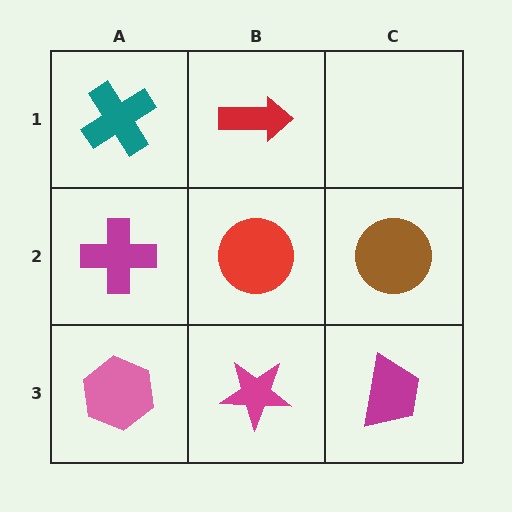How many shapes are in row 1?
2 shapes.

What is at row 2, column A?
A magenta cross.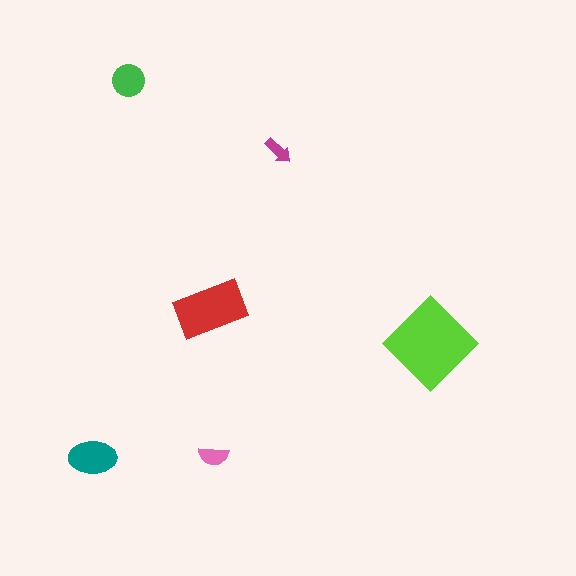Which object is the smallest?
The magenta arrow.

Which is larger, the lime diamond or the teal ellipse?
The lime diamond.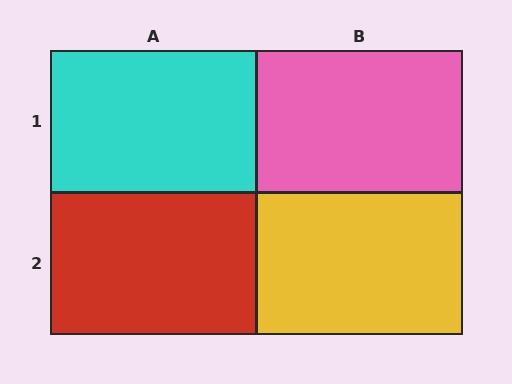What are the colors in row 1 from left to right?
Cyan, pink.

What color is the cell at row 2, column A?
Red.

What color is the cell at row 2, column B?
Yellow.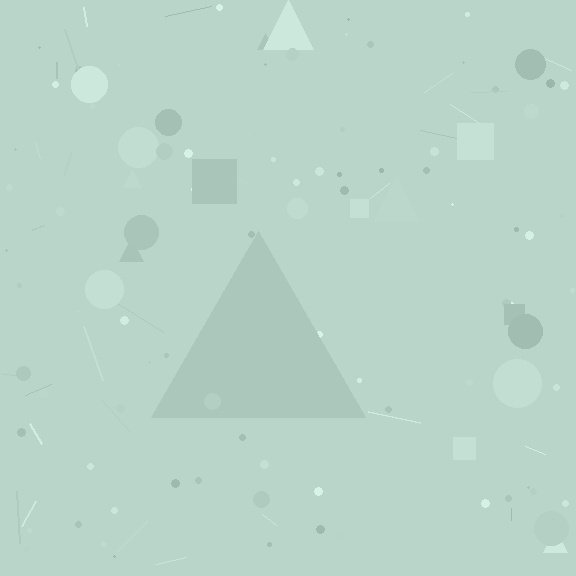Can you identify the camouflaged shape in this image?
The camouflaged shape is a triangle.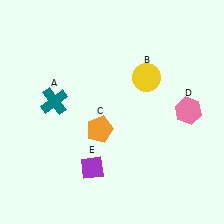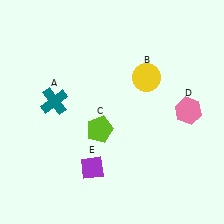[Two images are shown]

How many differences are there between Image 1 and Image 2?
There is 1 difference between the two images.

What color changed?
The pentagon (C) changed from orange in Image 1 to lime in Image 2.